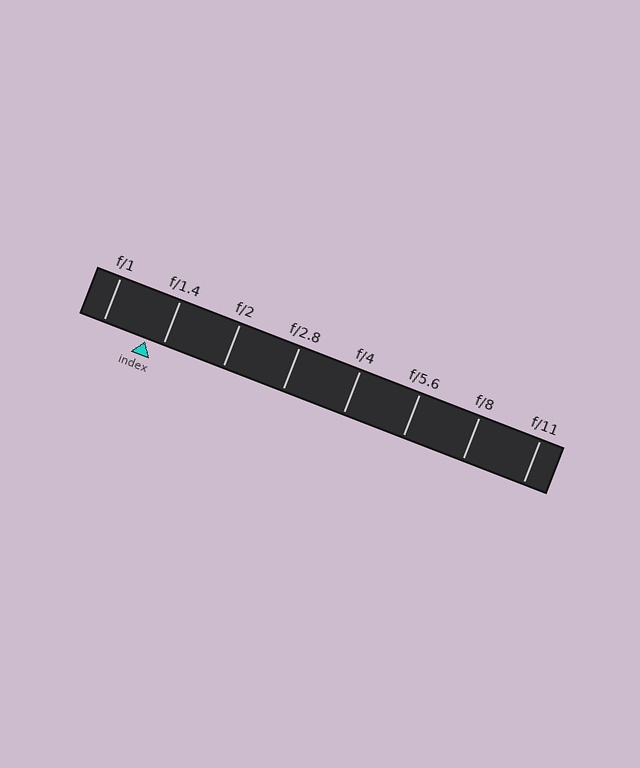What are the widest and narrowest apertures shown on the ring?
The widest aperture shown is f/1 and the narrowest is f/11.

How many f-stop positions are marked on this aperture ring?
There are 8 f-stop positions marked.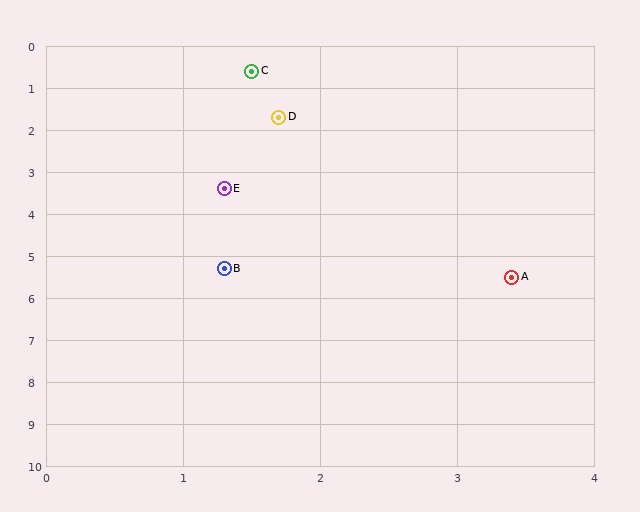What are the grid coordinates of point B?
Point B is at approximately (1.3, 5.3).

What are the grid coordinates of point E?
Point E is at approximately (1.3, 3.4).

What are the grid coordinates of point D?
Point D is at approximately (1.7, 1.7).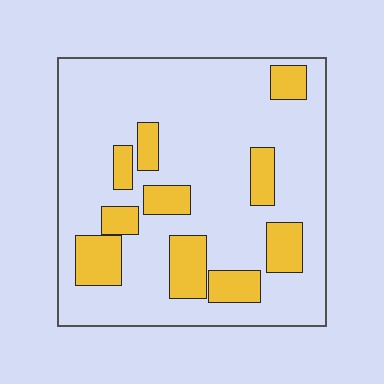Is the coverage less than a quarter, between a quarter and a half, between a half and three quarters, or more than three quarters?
Less than a quarter.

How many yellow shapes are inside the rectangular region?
10.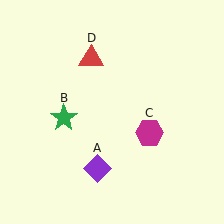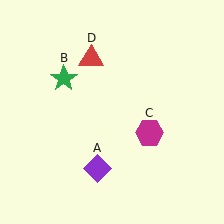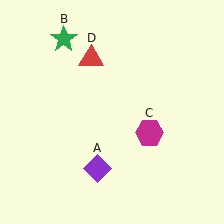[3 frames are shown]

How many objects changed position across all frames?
1 object changed position: green star (object B).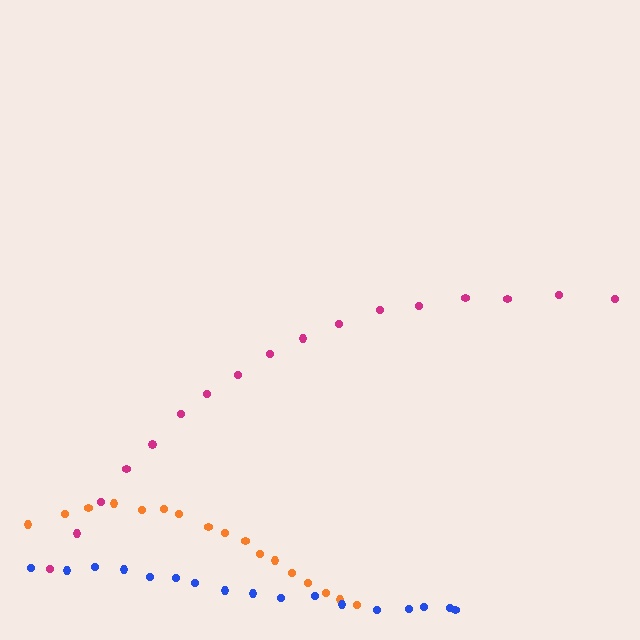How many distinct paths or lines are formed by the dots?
There are 3 distinct paths.